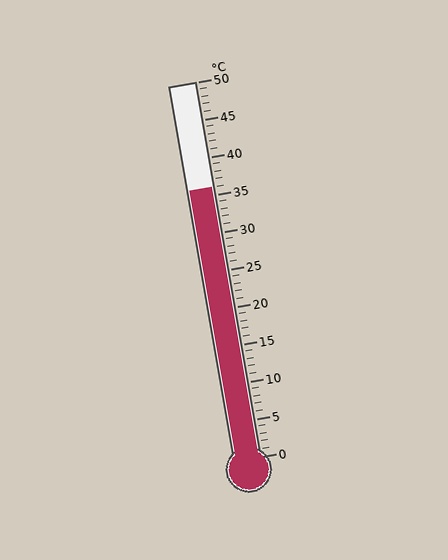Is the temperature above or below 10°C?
The temperature is above 10°C.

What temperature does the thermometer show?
The thermometer shows approximately 36°C.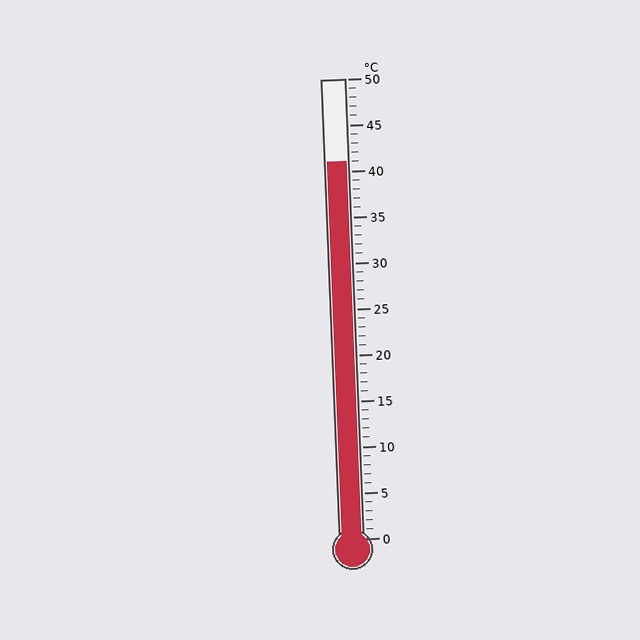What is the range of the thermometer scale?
The thermometer scale ranges from 0°C to 50°C.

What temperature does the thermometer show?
The thermometer shows approximately 41°C.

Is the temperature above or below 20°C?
The temperature is above 20°C.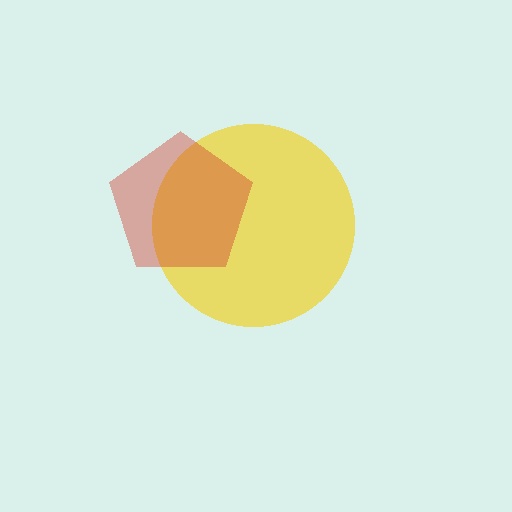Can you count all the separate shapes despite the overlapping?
Yes, there are 2 separate shapes.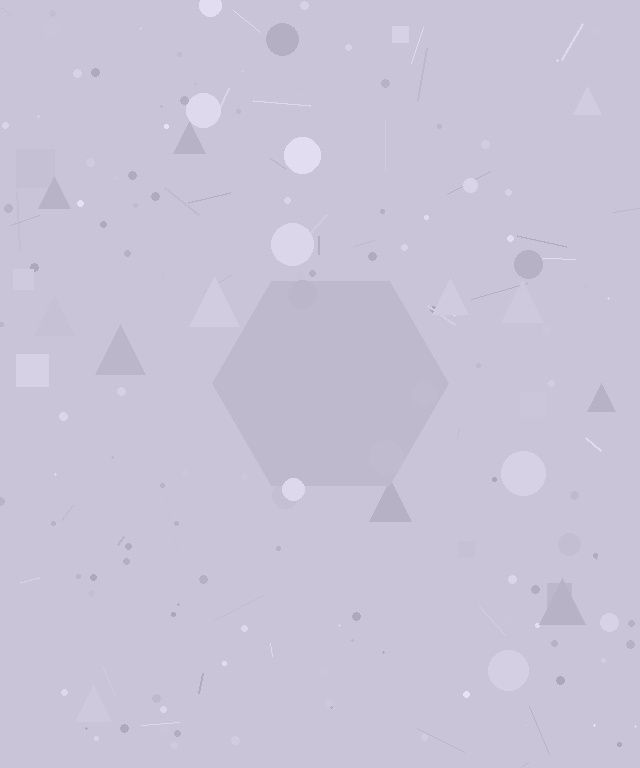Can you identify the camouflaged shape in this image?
The camouflaged shape is a hexagon.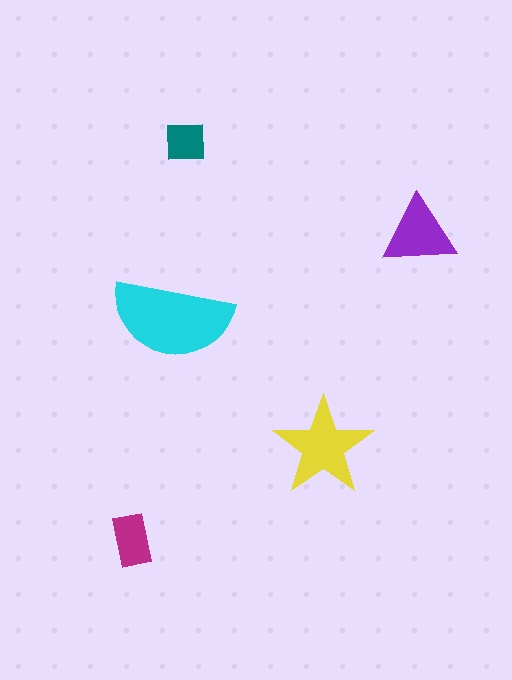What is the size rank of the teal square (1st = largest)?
5th.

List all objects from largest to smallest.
The cyan semicircle, the yellow star, the purple triangle, the magenta rectangle, the teal square.